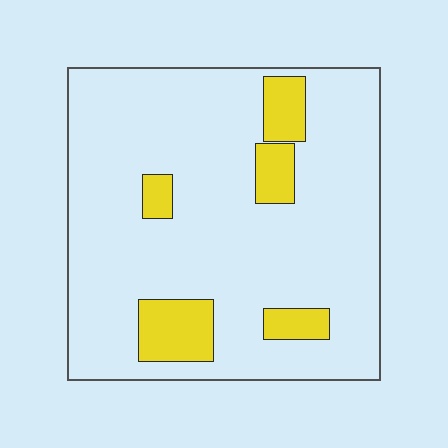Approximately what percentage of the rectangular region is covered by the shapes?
Approximately 15%.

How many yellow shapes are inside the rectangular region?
5.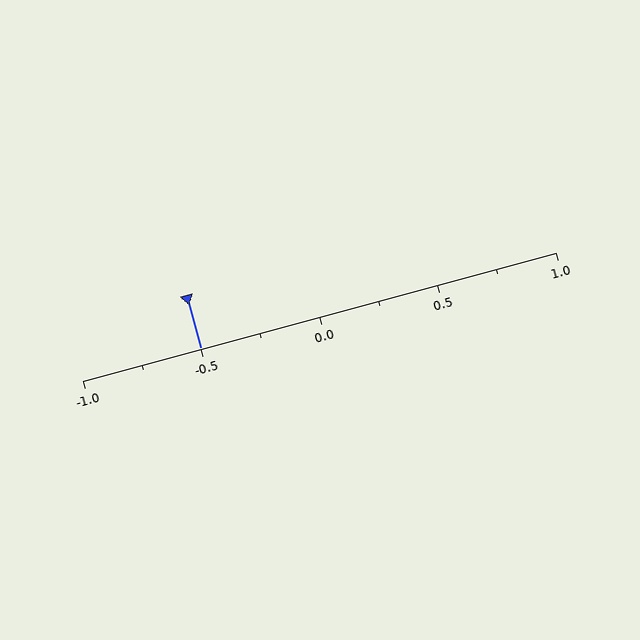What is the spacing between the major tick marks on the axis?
The major ticks are spaced 0.5 apart.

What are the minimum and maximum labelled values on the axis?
The axis runs from -1.0 to 1.0.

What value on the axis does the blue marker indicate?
The marker indicates approximately -0.5.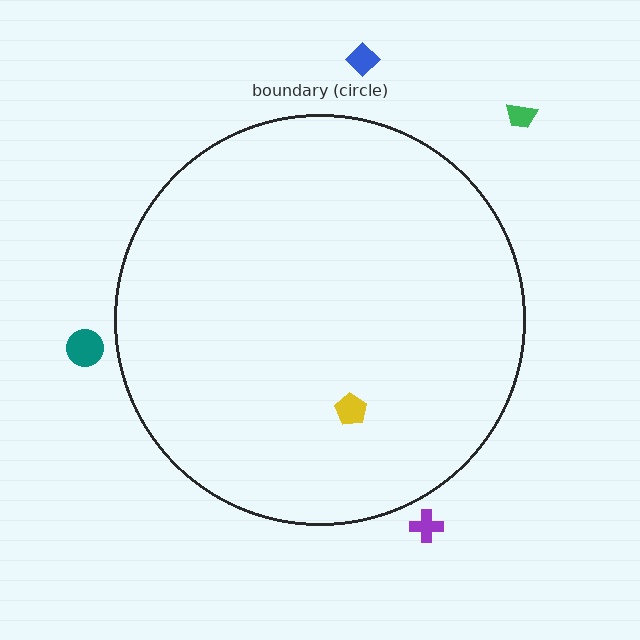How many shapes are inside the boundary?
1 inside, 4 outside.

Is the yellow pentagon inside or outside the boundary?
Inside.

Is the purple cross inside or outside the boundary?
Outside.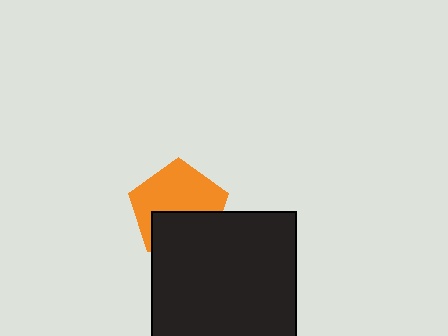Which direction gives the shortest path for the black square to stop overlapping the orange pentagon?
Moving down gives the shortest separation.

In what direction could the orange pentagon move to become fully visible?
The orange pentagon could move up. That would shift it out from behind the black square entirely.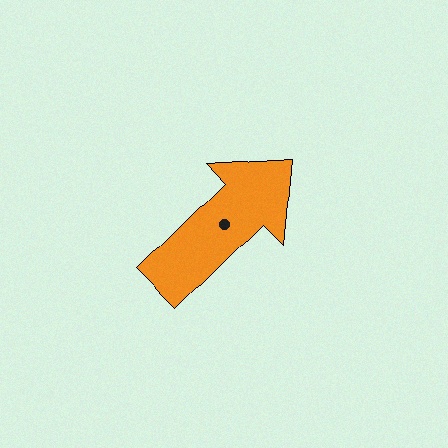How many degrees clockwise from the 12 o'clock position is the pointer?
Approximately 46 degrees.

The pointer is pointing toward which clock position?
Roughly 2 o'clock.